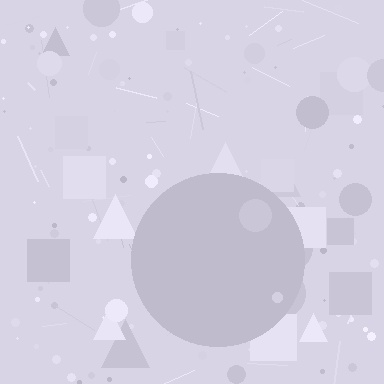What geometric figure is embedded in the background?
A circle is embedded in the background.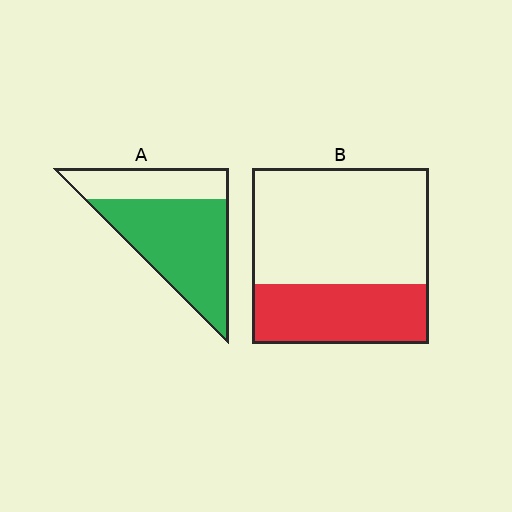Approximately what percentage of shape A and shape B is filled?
A is approximately 70% and B is approximately 35%.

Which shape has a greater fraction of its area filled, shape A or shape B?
Shape A.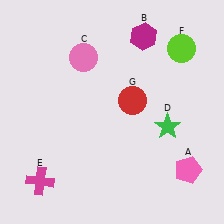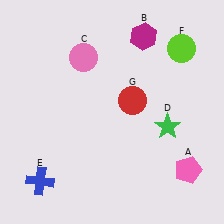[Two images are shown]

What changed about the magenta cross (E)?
In Image 1, E is magenta. In Image 2, it changed to blue.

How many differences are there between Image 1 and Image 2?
There is 1 difference between the two images.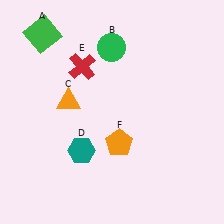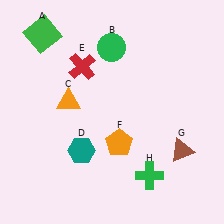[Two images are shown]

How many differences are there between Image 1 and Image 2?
There are 2 differences between the two images.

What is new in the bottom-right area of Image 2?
A brown triangle (G) was added in the bottom-right area of Image 2.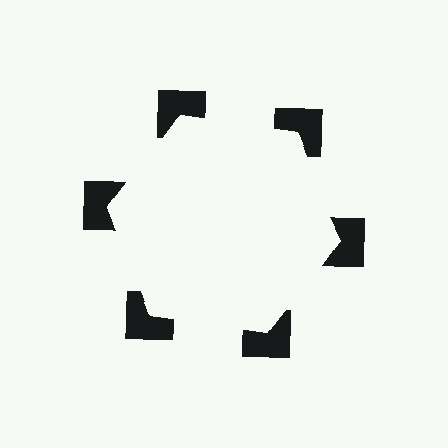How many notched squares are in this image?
There are 6 — one at each vertex of the illusory hexagon.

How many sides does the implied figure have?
6 sides.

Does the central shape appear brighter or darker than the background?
It typically appears slightly brighter than the background, even though no actual brightness change is drawn.